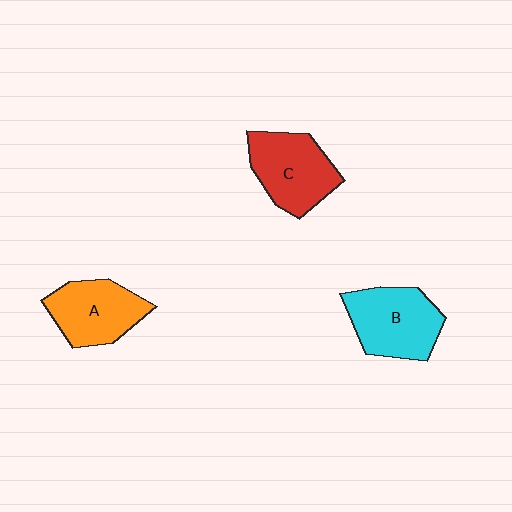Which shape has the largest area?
Shape B (cyan).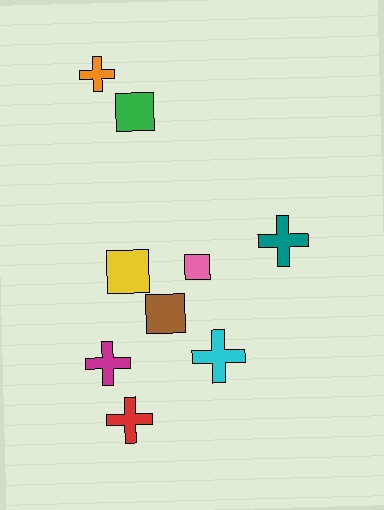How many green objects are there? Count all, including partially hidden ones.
There is 1 green object.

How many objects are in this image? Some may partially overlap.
There are 9 objects.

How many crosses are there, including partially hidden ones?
There are 5 crosses.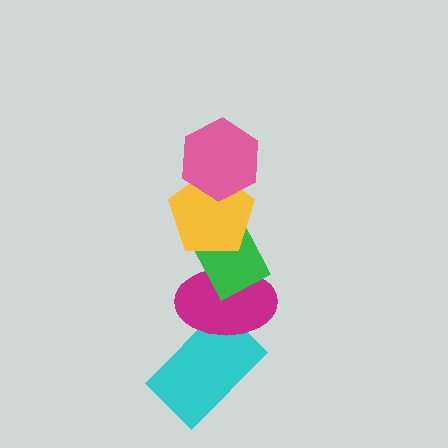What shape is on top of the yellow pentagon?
The pink hexagon is on top of the yellow pentagon.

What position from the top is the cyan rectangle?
The cyan rectangle is 5th from the top.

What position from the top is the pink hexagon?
The pink hexagon is 1st from the top.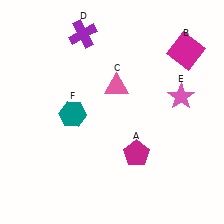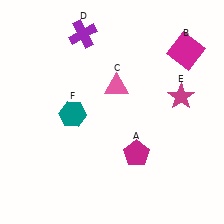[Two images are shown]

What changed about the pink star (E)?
In Image 1, E is pink. In Image 2, it changed to magenta.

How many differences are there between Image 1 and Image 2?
There is 1 difference between the two images.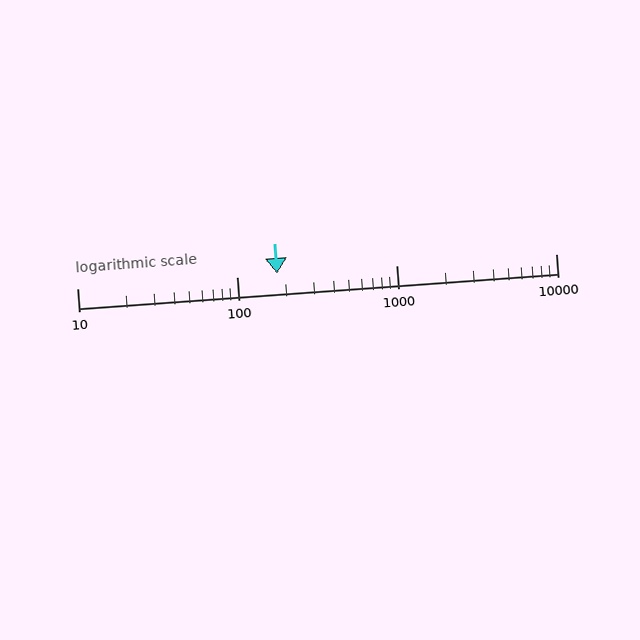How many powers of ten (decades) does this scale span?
The scale spans 3 decades, from 10 to 10000.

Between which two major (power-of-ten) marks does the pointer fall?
The pointer is between 100 and 1000.